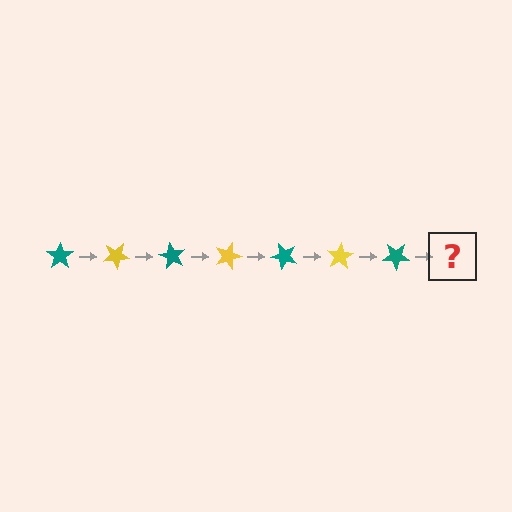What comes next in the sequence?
The next element should be a yellow star, rotated 210 degrees from the start.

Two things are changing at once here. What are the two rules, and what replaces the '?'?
The two rules are that it rotates 30 degrees each step and the color cycles through teal and yellow. The '?' should be a yellow star, rotated 210 degrees from the start.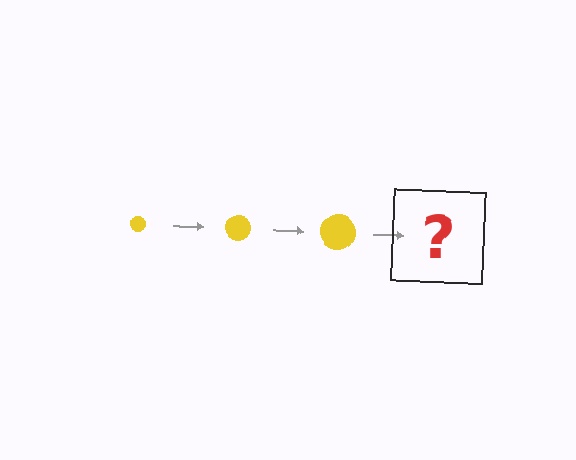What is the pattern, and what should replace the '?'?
The pattern is that the circle gets progressively larger each step. The '?' should be a yellow circle, larger than the previous one.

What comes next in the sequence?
The next element should be a yellow circle, larger than the previous one.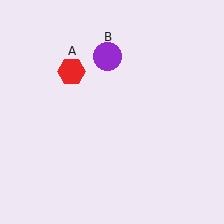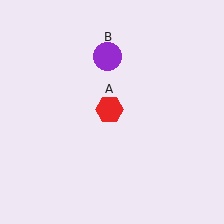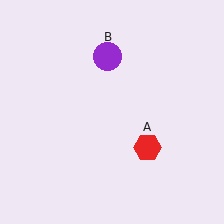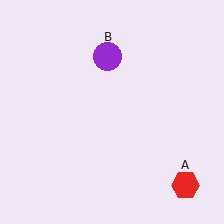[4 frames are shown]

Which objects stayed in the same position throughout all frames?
Purple circle (object B) remained stationary.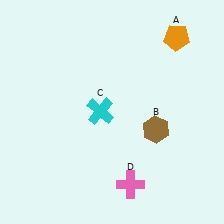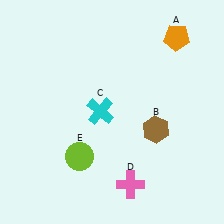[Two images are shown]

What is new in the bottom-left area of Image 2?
A lime circle (E) was added in the bottom-left area of Image 2.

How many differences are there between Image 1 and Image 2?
There is 1 difference between the two images.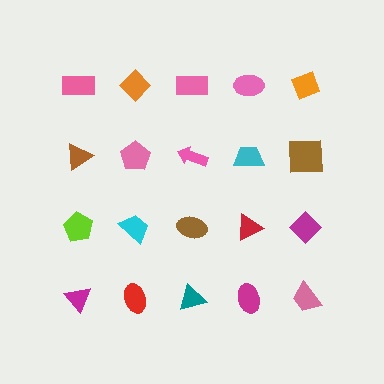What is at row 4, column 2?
A red ellipse.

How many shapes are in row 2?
5 shapes.